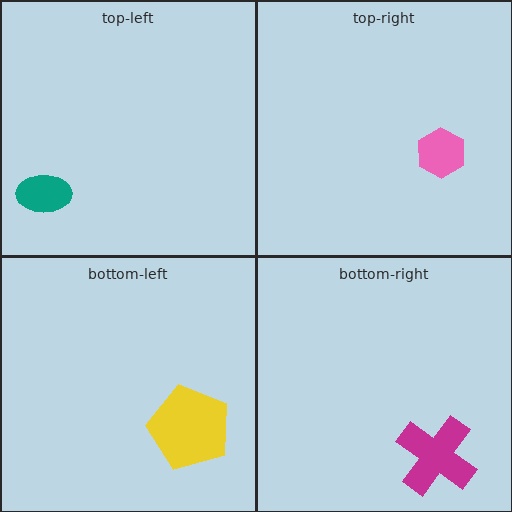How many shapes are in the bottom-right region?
1.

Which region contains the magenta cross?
The bottom-right region.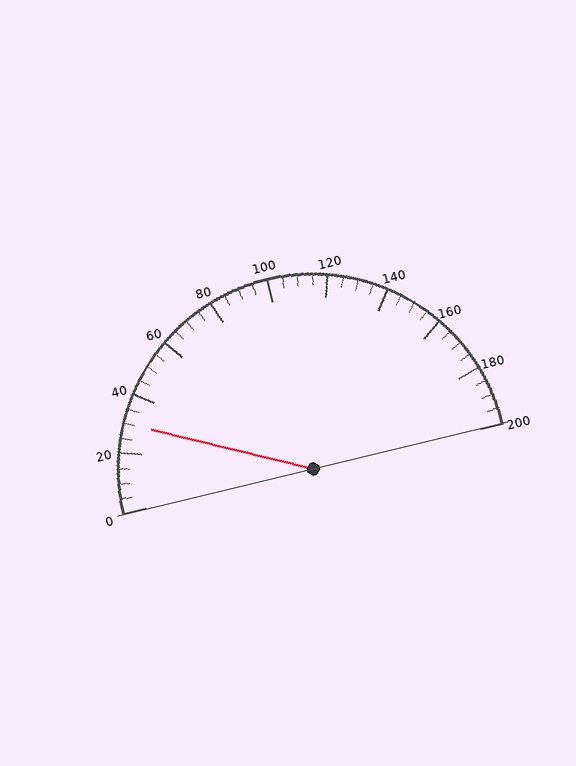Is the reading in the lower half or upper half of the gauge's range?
The reading is in the lower half of the range (0 to 200).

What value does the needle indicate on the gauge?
The needle indicates approximately 30.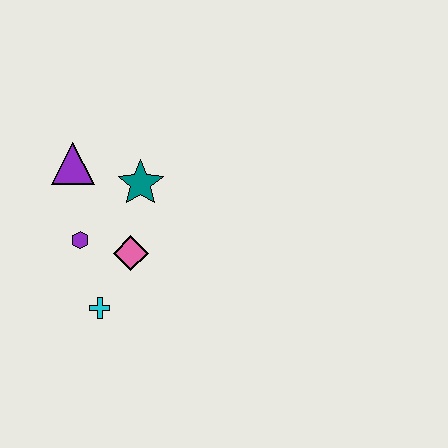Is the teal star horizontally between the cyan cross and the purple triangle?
No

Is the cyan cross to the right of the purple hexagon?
Yes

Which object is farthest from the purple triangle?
The cyan cross is farthest from the purple triangle.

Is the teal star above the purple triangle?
No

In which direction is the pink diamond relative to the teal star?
The pink diamond is below the teal star.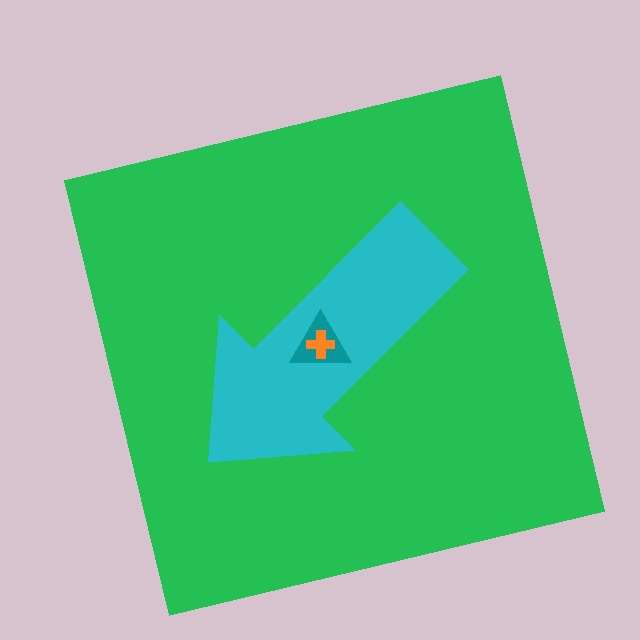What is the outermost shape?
The green square.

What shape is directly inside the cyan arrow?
The teal triangle.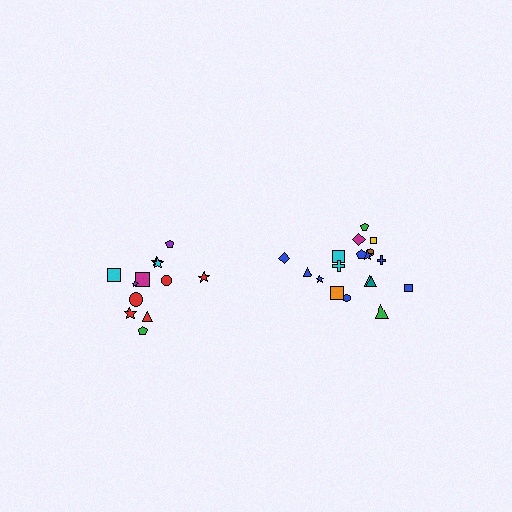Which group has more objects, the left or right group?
The right group.